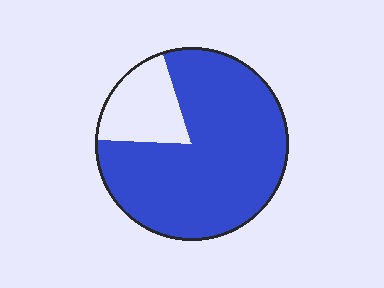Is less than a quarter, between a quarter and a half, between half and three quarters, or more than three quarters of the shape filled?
More than three quarters.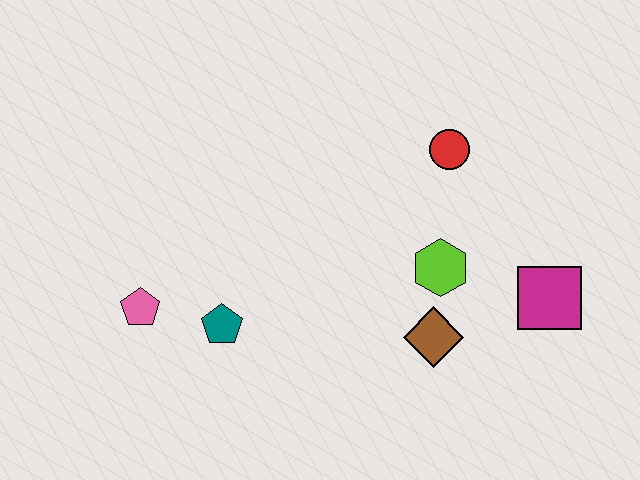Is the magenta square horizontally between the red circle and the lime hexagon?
No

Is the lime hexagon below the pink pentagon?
No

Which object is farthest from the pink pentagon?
The magenta square is farthest from the pink pentagon.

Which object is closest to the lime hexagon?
The brown diamond is closest to the lime hexagon.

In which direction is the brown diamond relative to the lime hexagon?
The brown diamond is below the lime hexagon.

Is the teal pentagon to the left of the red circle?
Yes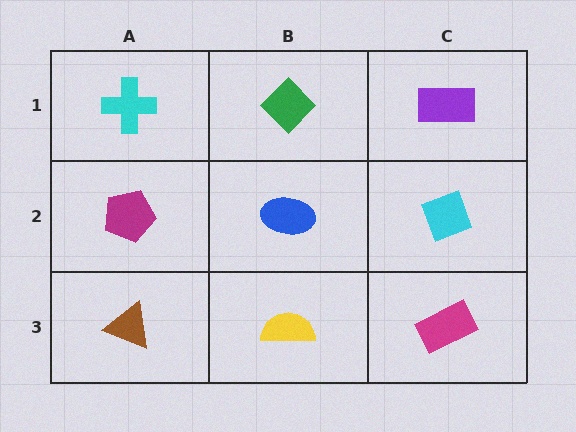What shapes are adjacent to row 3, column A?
A magenta pentagon (row 2, column A), a yellow semicircle (row 3, column B).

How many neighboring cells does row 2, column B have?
4.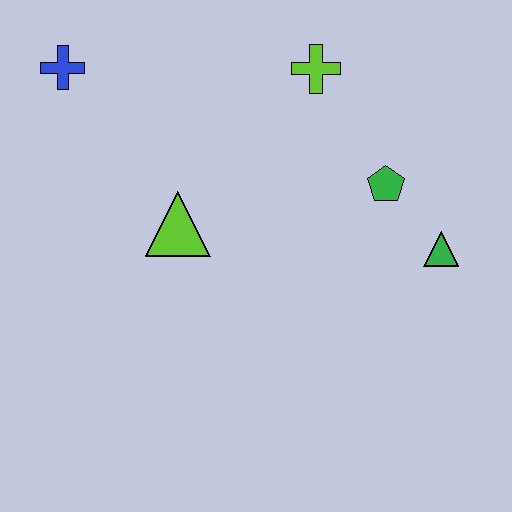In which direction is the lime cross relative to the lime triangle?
The lime cross is above the lime triangle.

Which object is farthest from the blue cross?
The green triangle is farthest from the blue cross.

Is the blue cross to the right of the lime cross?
No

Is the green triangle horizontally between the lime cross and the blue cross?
No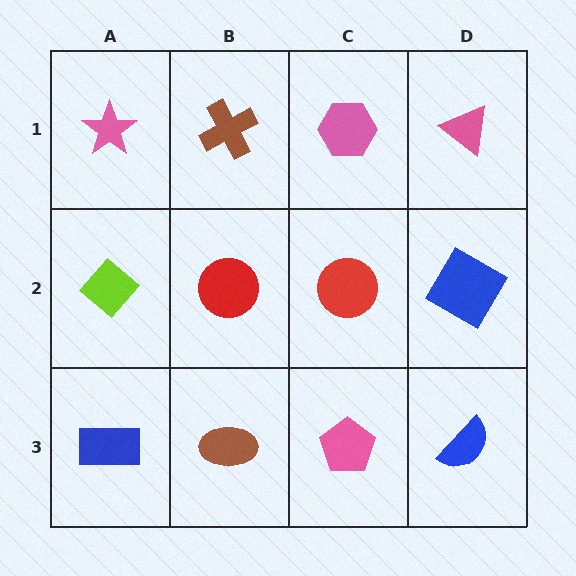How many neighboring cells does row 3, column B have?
3.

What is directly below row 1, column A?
A lime diamond.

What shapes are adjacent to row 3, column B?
A red circle (row 2, column B), a blue rectangle (row 3, column A), a pink pentagon (row 3, column C).